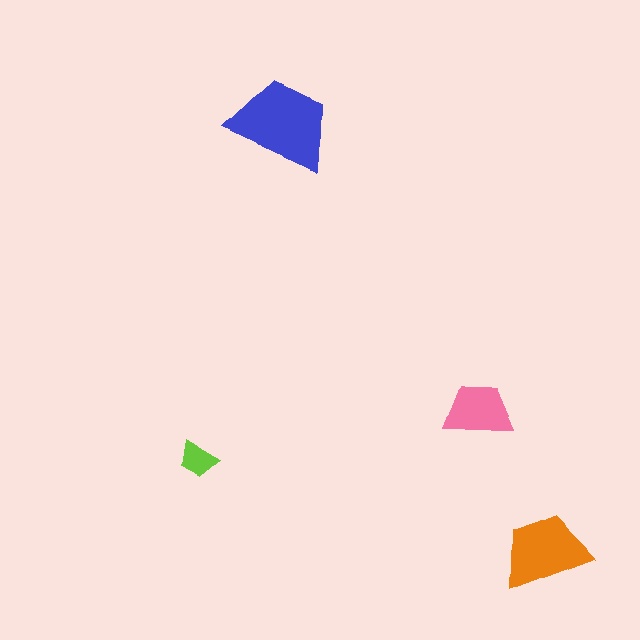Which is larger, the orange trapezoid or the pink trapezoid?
The orange one.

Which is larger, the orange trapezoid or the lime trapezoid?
The orange one.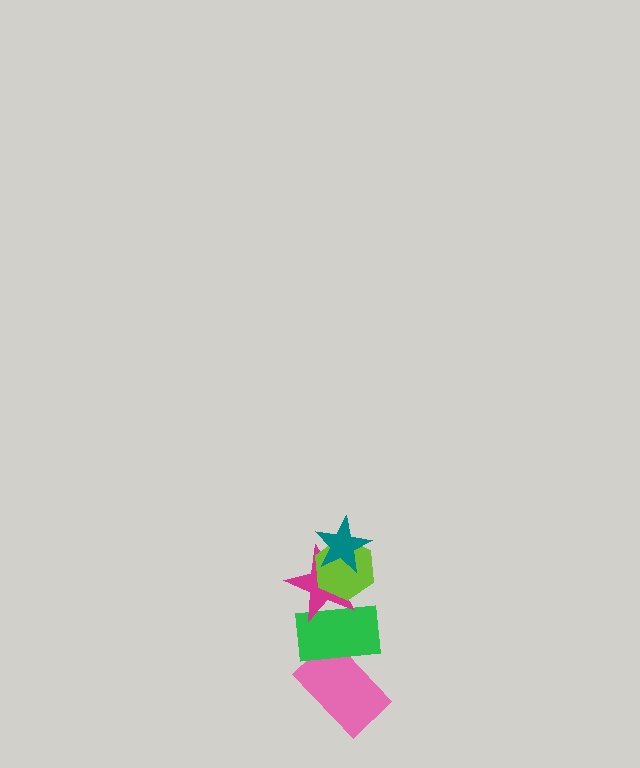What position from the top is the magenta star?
The magenta star is 3rd from the top.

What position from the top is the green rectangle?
The green rectangle is 4th from the top.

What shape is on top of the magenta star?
The lime hexagon is on top of the magenta star.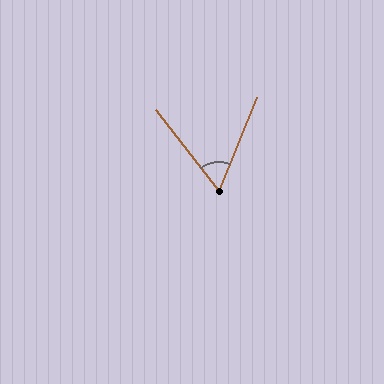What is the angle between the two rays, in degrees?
Approximately 60 degrees.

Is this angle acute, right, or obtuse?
It is acute.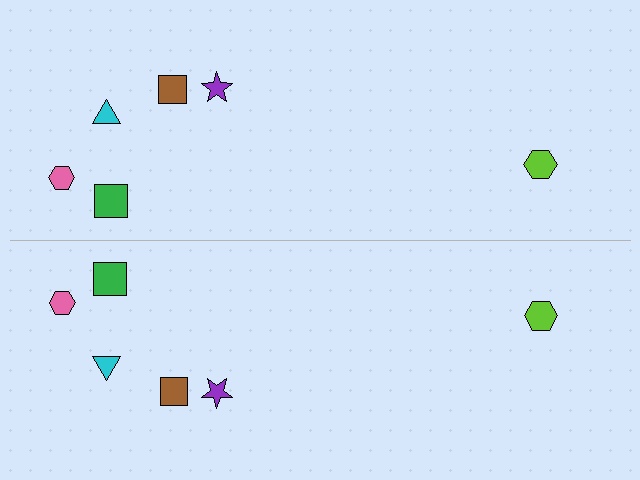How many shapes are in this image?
There are 12 shapes in this image.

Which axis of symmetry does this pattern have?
The pattern has a horizontal axis of symmetry running through the center of the image.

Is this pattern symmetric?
Yes, this pattern has bilateral (reflection) symmetry.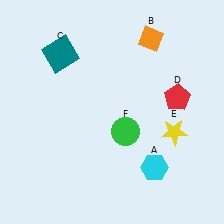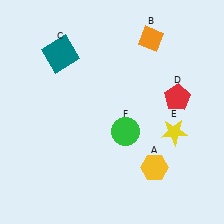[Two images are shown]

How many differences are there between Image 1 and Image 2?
There is 1 difference between the two images.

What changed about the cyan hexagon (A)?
In Image 1, A is cyan. In Image 2, it changed to yellow.